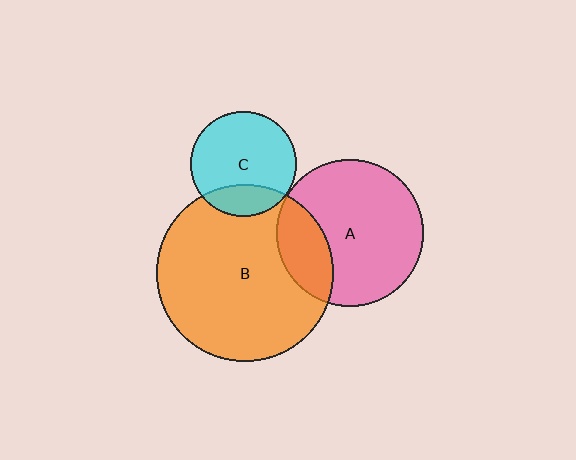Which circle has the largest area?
Circle B (orange).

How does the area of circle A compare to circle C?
Approximately 2.0 times.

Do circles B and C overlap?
Yes.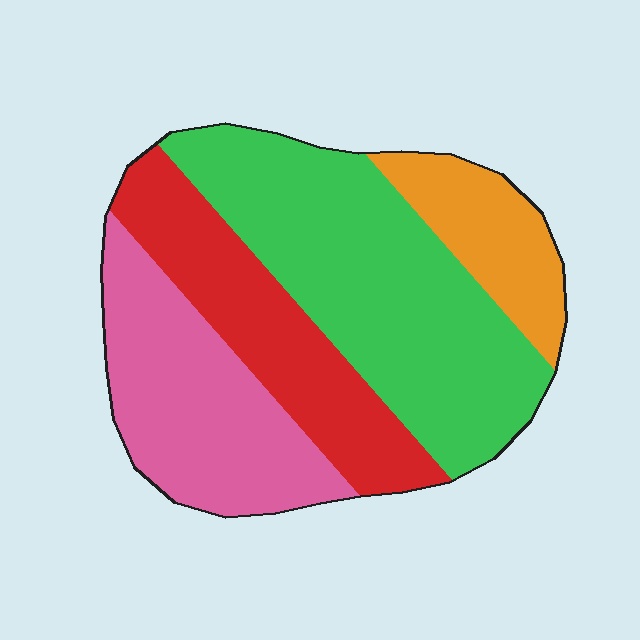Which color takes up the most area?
Green, at roughly 40%.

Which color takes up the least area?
Orange, at roughly 10%.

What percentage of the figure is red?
Red covers around 25% of the figure.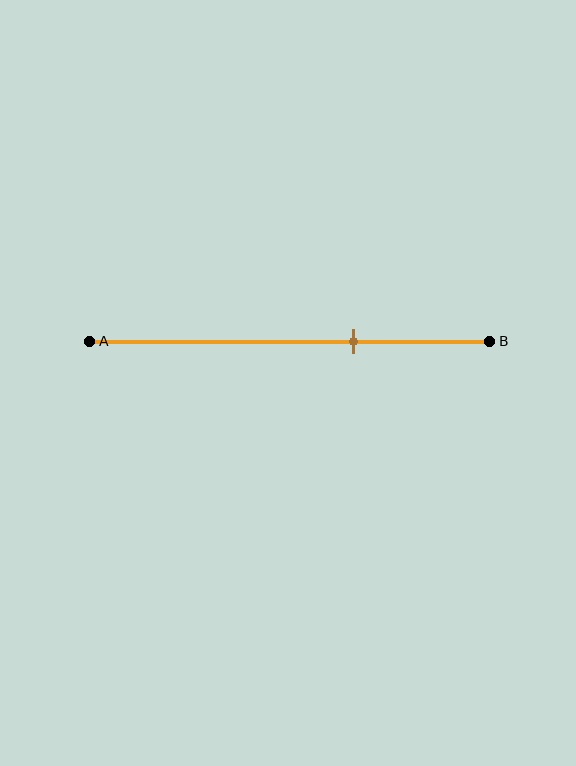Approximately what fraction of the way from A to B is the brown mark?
The brown mark is approximately 65% of the way from A to B.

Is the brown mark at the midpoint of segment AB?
No, the mark is at about 65% from A, not at the 50% midpoint.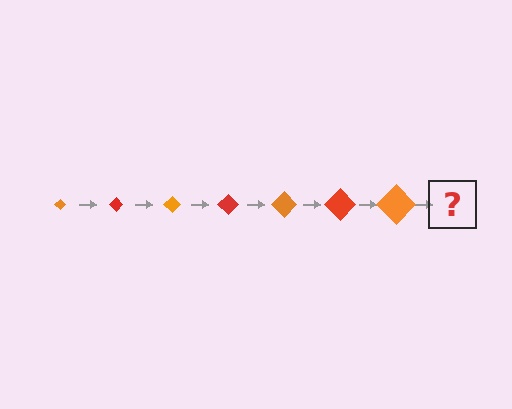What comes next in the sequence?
The next element should be a red diamond, larger than the previous one.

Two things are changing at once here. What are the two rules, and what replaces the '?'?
The two rules are that the diamond grows larger each step and the color cycles through orange and red. The '?' should be a red diamond, larger than the previous one.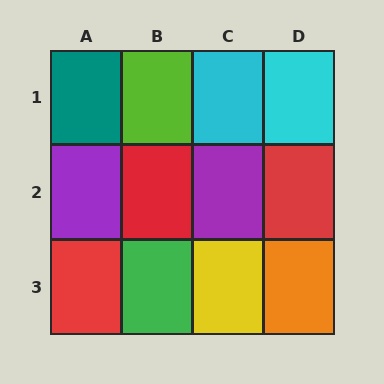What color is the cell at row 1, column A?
Teal.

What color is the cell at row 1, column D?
Cyan.